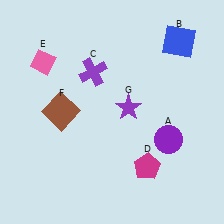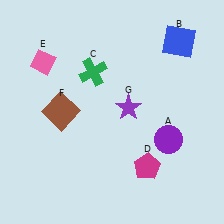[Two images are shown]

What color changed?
The cross (C) changed from purple in Image 1 to green in Image 2.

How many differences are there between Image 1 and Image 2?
There is 1 difference between the two images.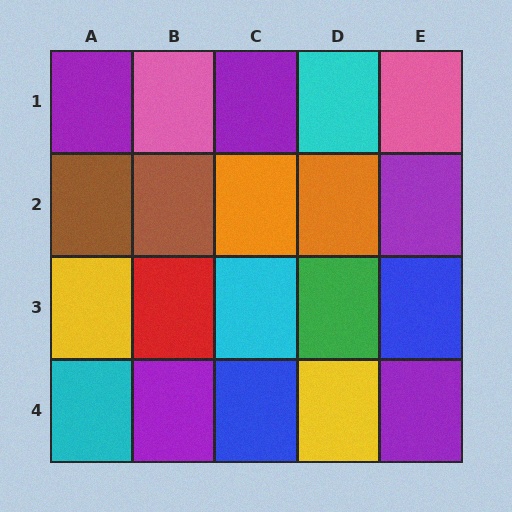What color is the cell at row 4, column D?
Yellow.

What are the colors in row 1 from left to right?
Purple, pink, purple, cyan, pink.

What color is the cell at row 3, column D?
Green.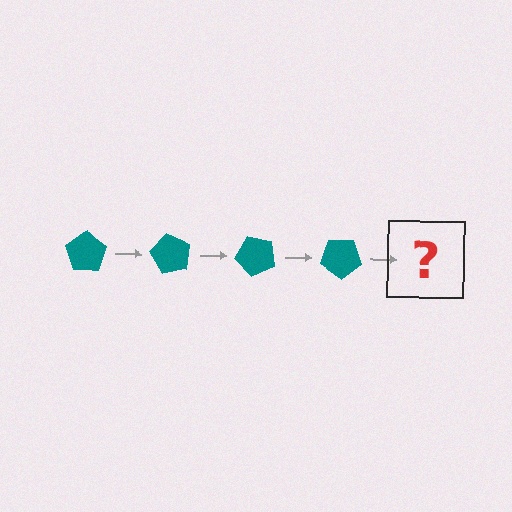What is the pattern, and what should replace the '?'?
The pattern is that the pentagon rotates 60 degrees each step. The '?' should be a teal pentagon rotated 240 degrees.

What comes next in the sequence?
The next element should be a teal pentagon rotated 240 degrees.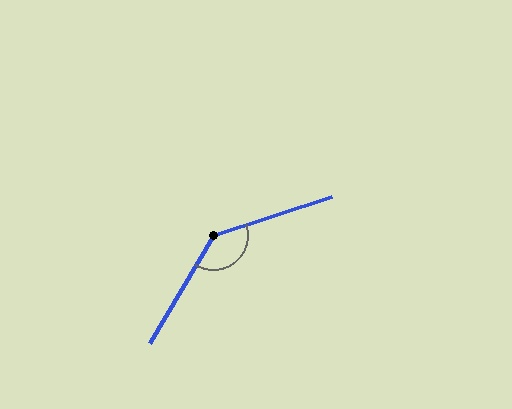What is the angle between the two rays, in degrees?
Approximately 139 degrees.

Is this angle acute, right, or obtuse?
It is obtuse.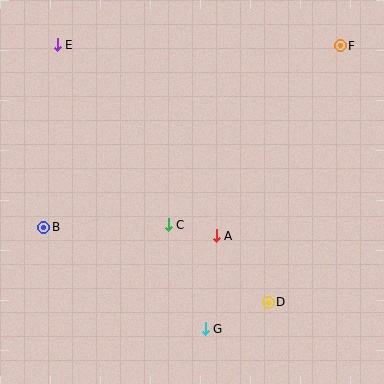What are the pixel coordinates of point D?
Point D is at (268, 302).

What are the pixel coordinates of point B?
Point B is at (44, 227).